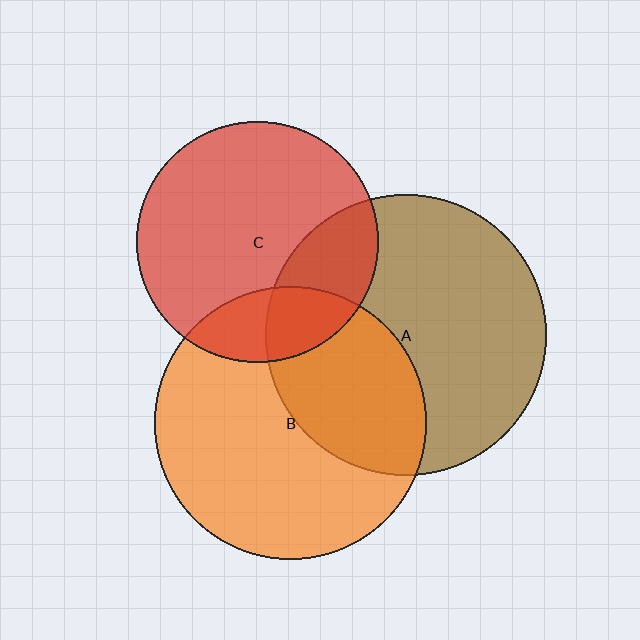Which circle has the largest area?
Circle A (brown).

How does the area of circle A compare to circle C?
Approximately 1.4 times.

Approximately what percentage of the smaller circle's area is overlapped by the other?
Approximately 40%.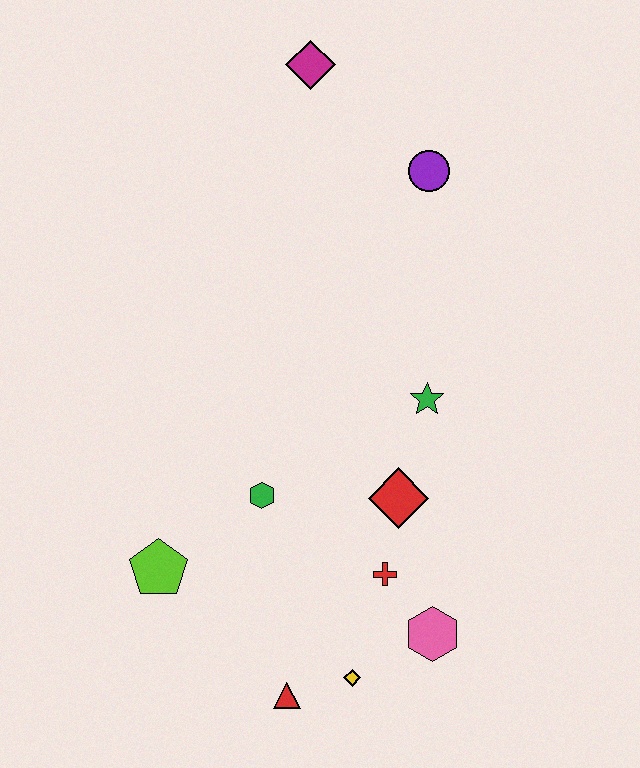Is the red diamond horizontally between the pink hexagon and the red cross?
Yes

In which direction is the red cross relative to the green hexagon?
The red cross is to the right of the green hexagon.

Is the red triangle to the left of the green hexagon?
No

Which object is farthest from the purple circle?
The red triangle is farthest from the purple circle.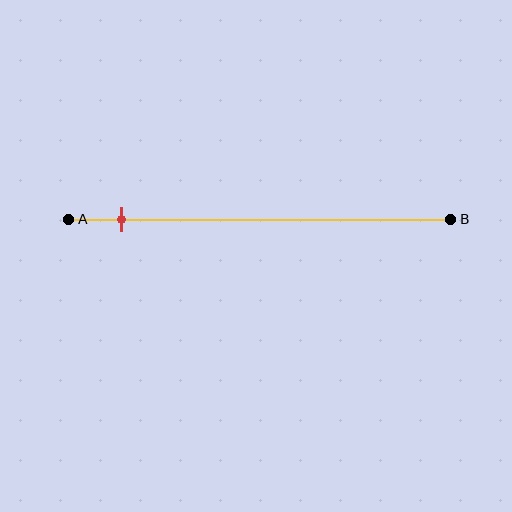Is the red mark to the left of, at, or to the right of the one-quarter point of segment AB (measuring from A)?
The red mark is to the left of the one-quarter point of segment AB.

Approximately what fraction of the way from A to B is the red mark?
The red mark is approximately 15% of the way from A to B.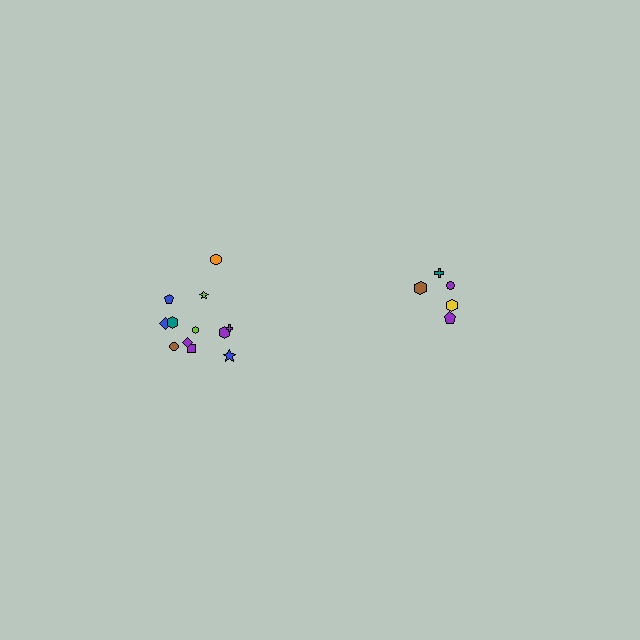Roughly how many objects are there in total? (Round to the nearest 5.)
Roughly 15 objects in total.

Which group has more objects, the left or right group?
The left group.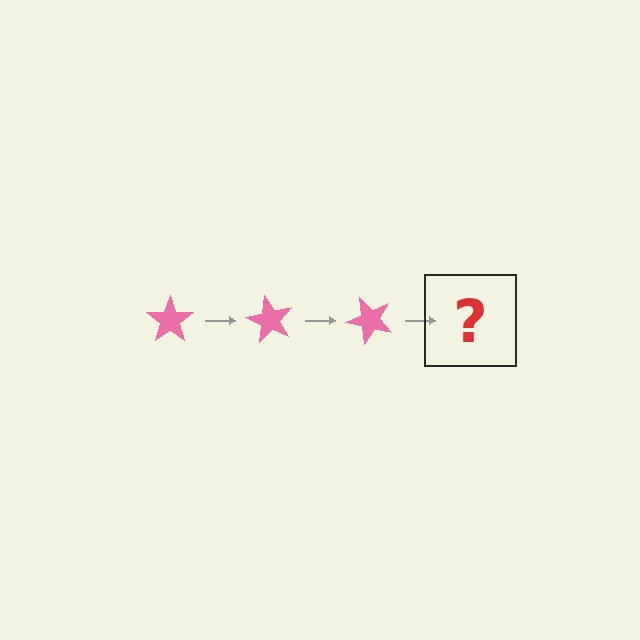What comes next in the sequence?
The next element should be a pink star rotated 180 degrees.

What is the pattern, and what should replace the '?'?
The pattern is that the star rotates 60 degrees each step. The '?' should be a pink star rotated 180 degrees.